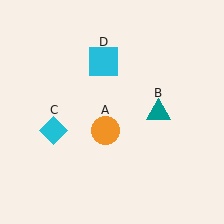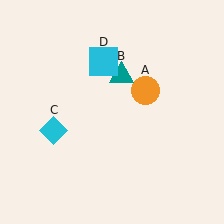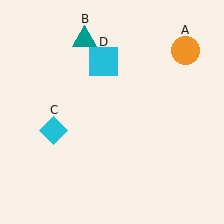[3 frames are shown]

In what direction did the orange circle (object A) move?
The orange circle (object A) moved up and to the right.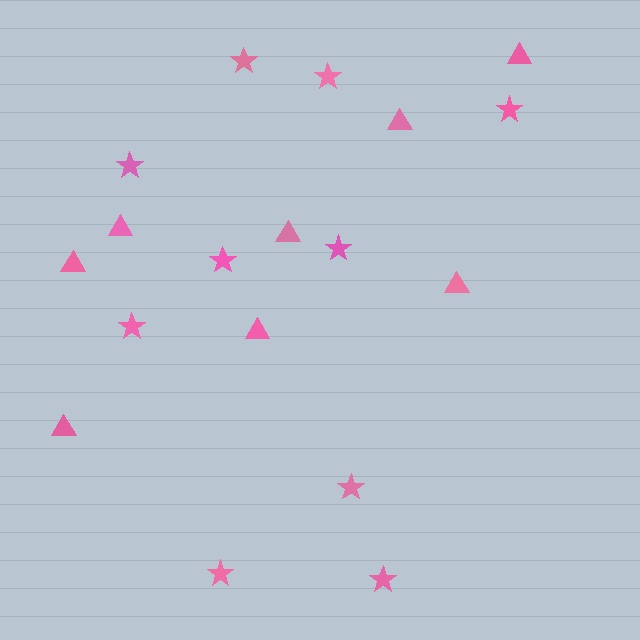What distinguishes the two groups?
There are 2 groups: one group of triangles (8) and one group of stars (10).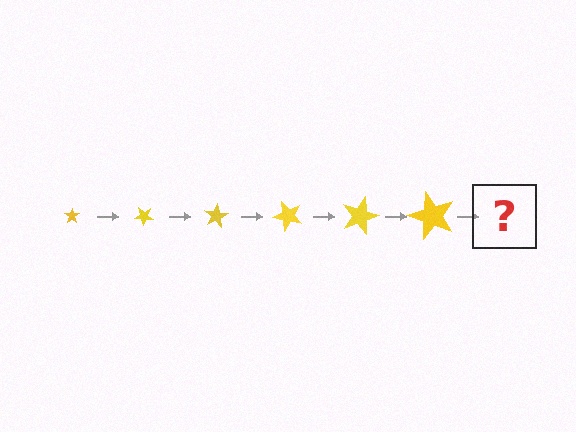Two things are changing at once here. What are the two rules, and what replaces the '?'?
The two rules are that the star grows larger each step and it rotates 40 degrees each step. The '?' should be a star, larger than the previous one and rotated 240 degrees from the start.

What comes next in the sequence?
The next element should be a star, larger than the previous one and rotated 240 degrees from the start.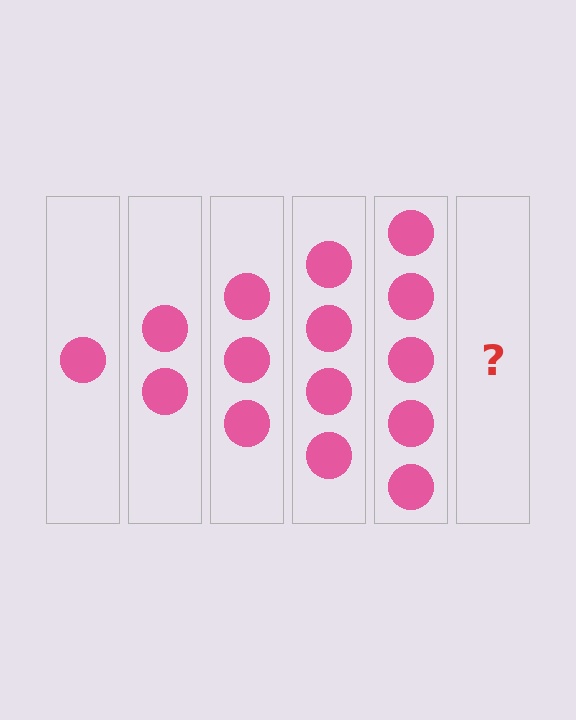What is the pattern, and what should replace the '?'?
The pattern is that each step adds one more circle. The '?' should be 6 circles.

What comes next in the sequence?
The next element should be 6 circles.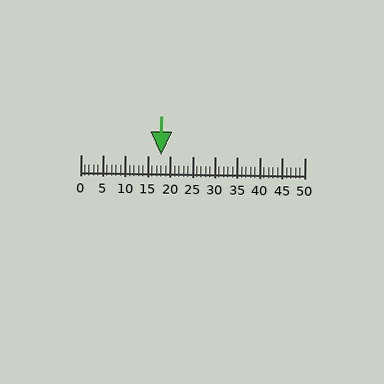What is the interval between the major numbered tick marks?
The major tick marks are spaced 5 units apart.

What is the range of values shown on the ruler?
The ruler shows values from 0 to 50.